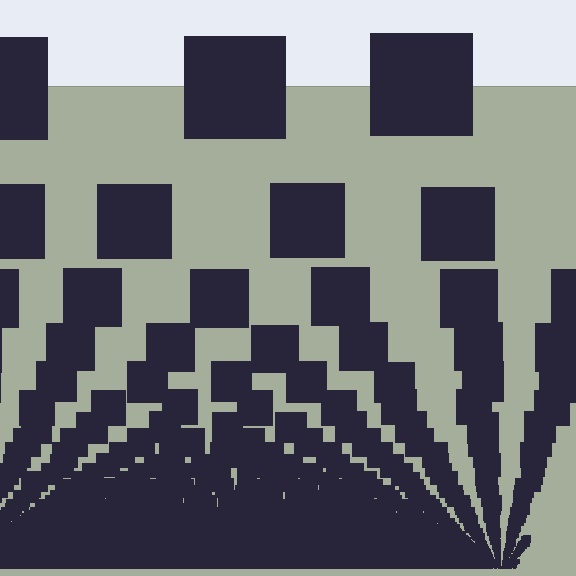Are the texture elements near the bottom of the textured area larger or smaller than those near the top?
Smaller. The gradient is inverted — elements near the bottom are smaller and denser.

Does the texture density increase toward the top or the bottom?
Density increases toward the bottom.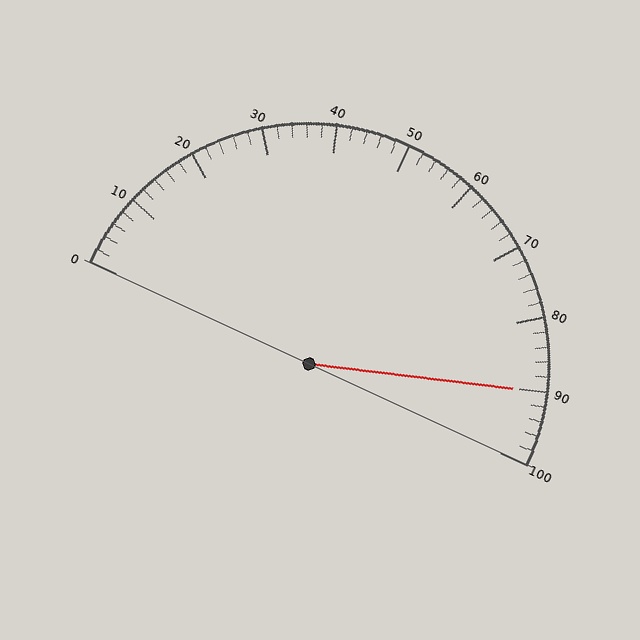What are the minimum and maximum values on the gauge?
The gauge ranges from 0 to 100.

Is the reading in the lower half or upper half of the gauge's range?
The reading is in the upper half of the range (0 to 100).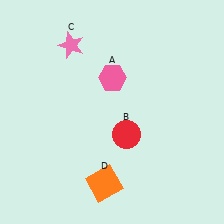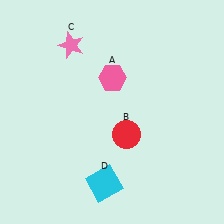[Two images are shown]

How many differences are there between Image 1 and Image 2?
There is 1 difference between the two images.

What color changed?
The square (D) changed from orange in Image 1 to cyan in Image 2.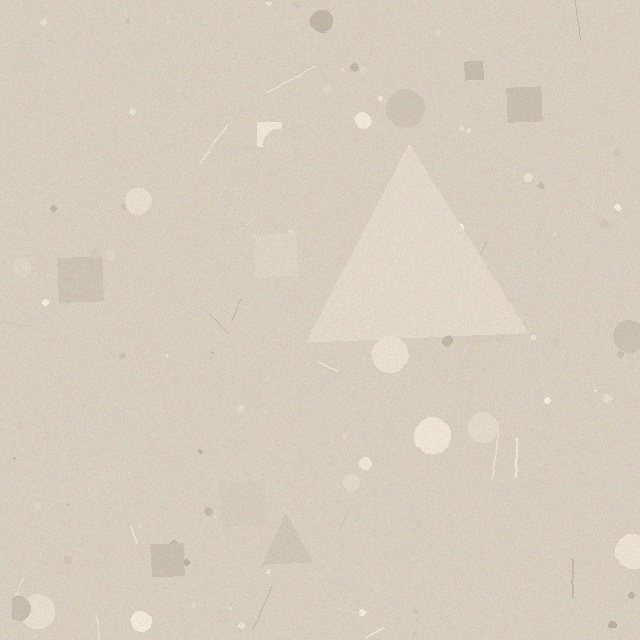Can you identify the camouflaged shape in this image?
The camouflaged shape is a triangle.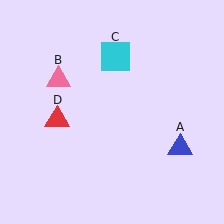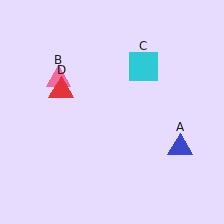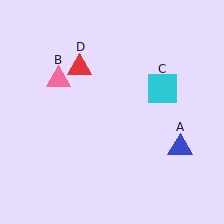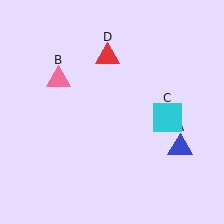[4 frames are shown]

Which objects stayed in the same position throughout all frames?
Blue triangle (object A) and pink triangle (object B) remained stationary.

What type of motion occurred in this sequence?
The cyan square (object C), red triangle (object D) rotated clockwise around the center of the scene.